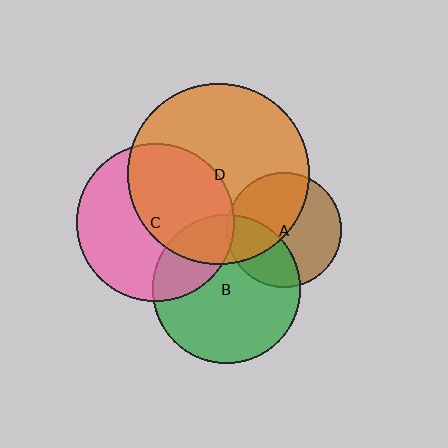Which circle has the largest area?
Circle D (orange).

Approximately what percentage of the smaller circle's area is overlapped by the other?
Approximately 5%.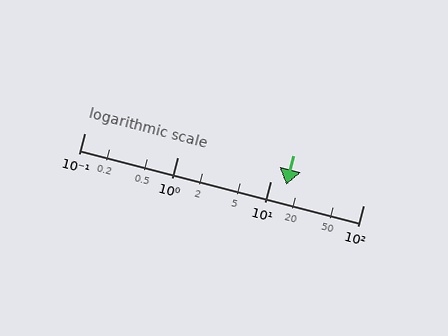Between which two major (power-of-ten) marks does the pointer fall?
The pointer is between 10 and 100.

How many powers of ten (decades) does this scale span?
The scale spans 3 decades, from 0.1 to 100.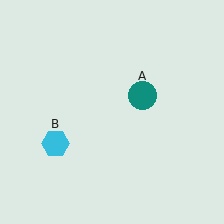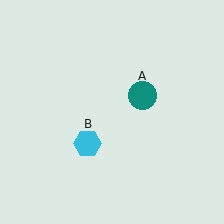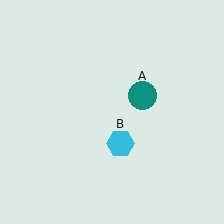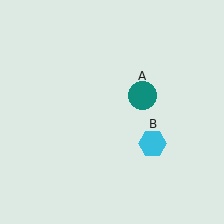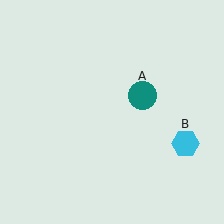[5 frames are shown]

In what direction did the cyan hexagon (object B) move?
The cyan hexagon (object B) moved right.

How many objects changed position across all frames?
1 object changed position: cyan hexagon (object B).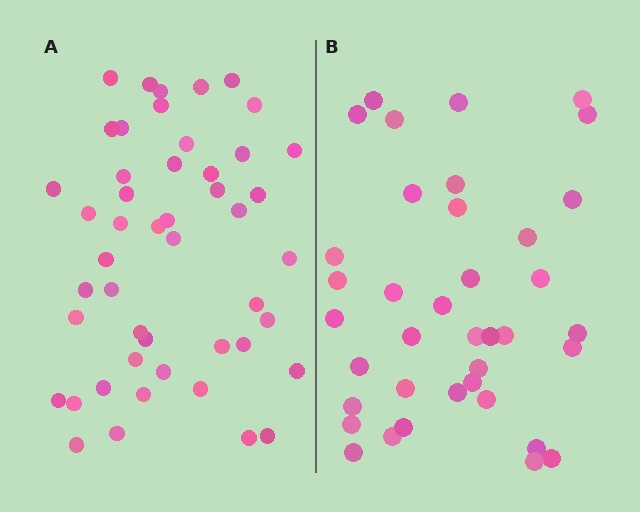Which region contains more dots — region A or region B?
Region A (the left region) has more dots.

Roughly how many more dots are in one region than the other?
Region A has roughly 10 or so more dots than region B.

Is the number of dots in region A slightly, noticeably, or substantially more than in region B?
Region A has noticeably more, but not dramatically so. The ratio is roughly 1.3 to 1.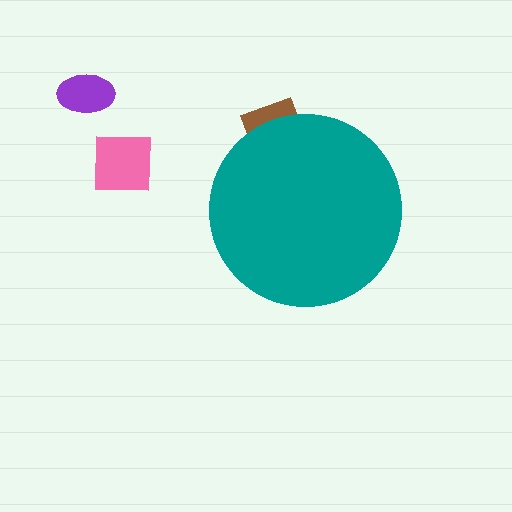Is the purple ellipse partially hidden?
No, the purple ellipse is fully visible.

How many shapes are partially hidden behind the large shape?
1 shape is partially hidden.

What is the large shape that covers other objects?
A teal circle.